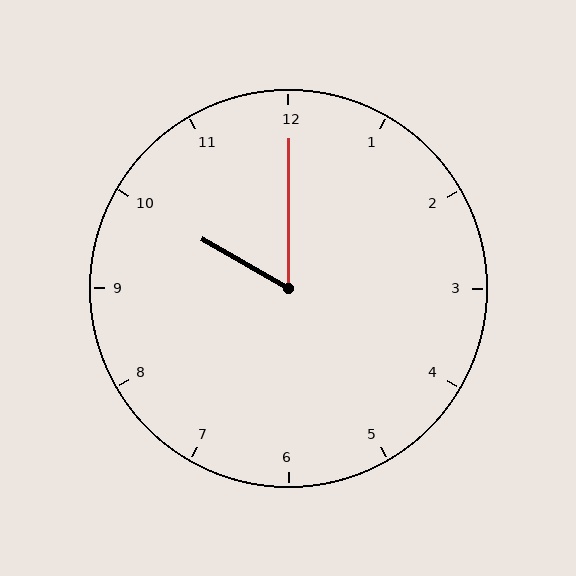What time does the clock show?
10:00.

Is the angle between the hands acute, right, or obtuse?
It is acute.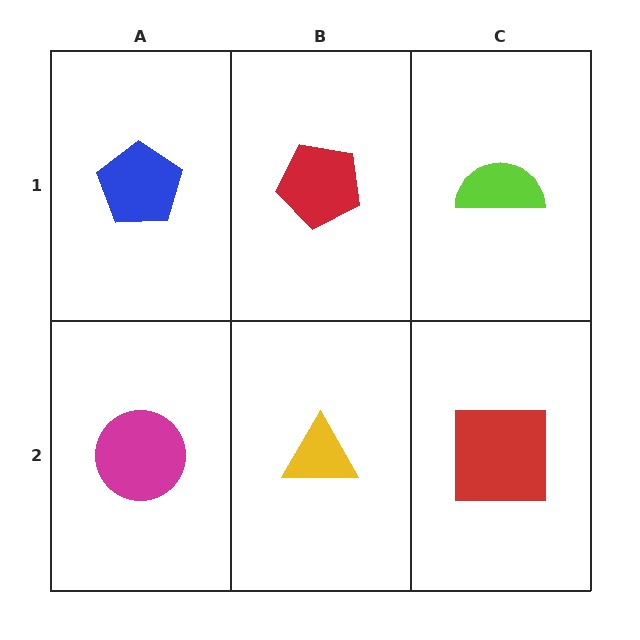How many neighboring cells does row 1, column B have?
3.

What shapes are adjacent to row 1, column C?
A red square (row 2, column C), a red pentagon (row 1, column B).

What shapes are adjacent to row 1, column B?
A yellow triangle (row 2, column B), a blue pentagon (row 1, column A), a lime semicircle (row 1, column C).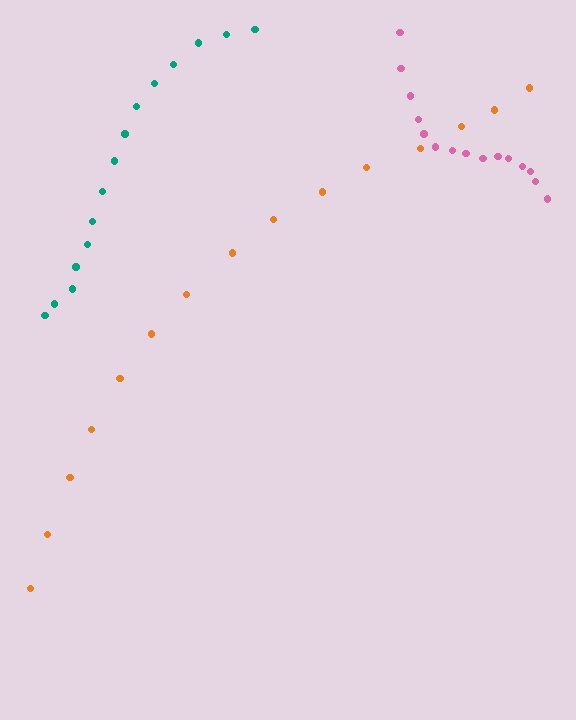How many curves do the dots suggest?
There are 3 distinct paths.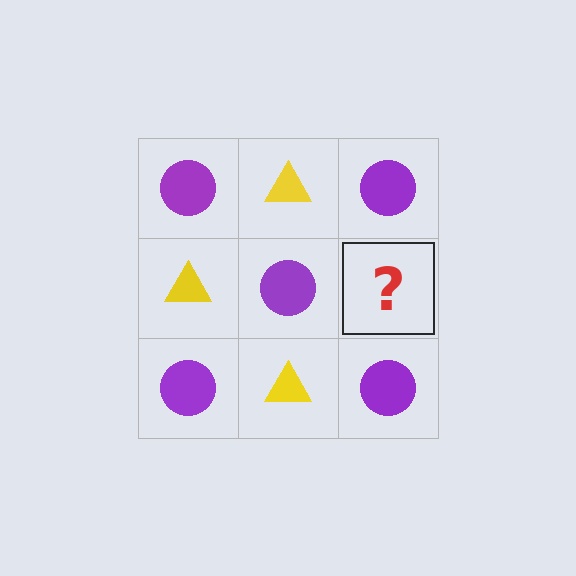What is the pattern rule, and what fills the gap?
The rule is that it alternates purple circle and yellow triangle in a checkerboard pattern. The gap should be filled with a yellow triangle.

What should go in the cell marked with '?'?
The missing cell should contain a yellow triangle.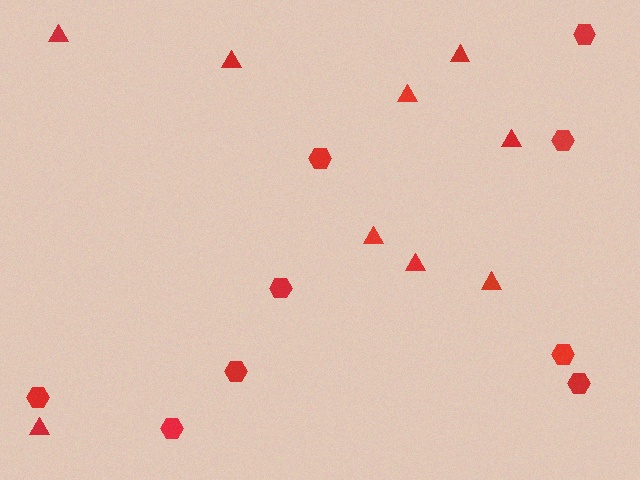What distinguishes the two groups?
There are 2 groups: one group of hexagons (9) and one group of triangles (9).